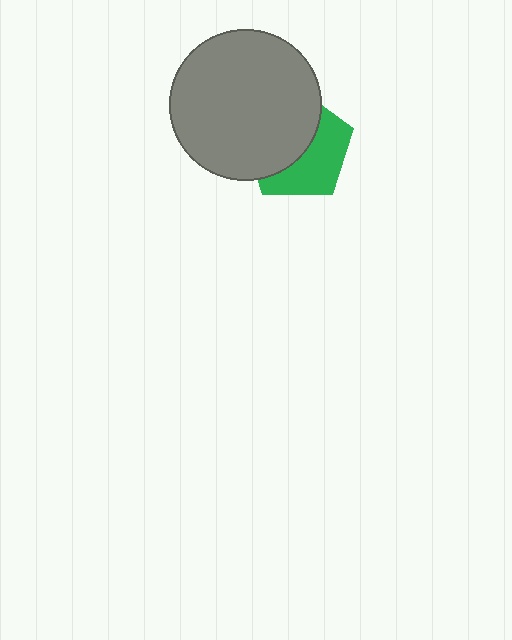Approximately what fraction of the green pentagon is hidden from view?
Roughly 53% of the green pentagon is hidden behind the gray circle.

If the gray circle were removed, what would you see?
You would see the complete green pentagon.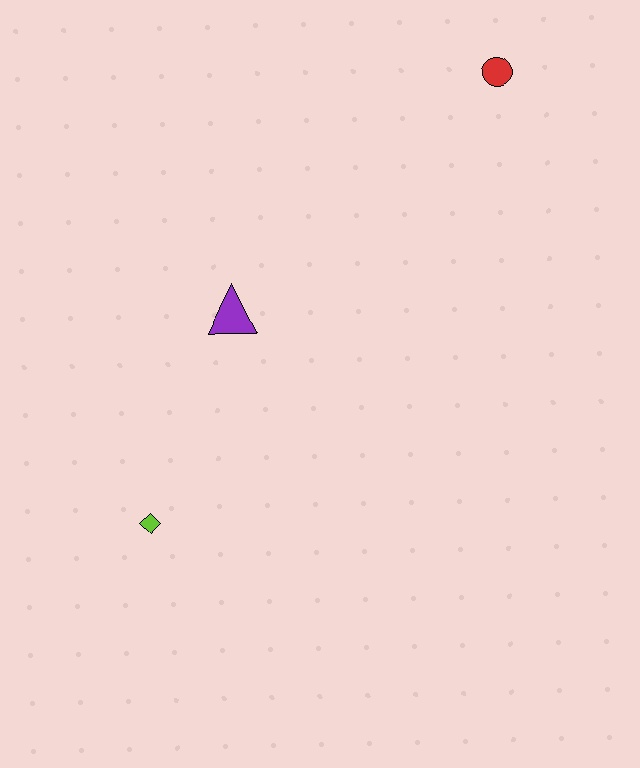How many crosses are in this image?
There are no crosses.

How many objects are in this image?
There are 3 objects.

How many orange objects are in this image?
There are no orange objects.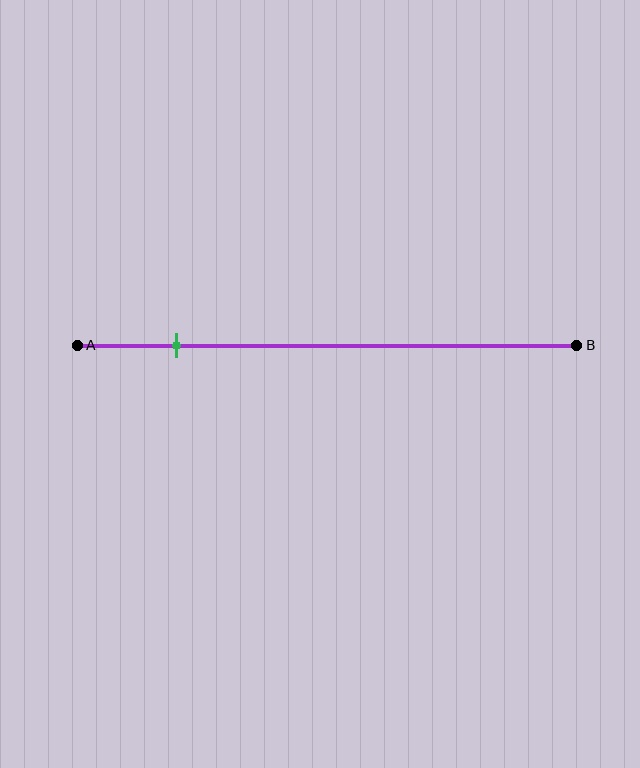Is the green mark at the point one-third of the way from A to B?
No, the mark is at about 20% from A, not at the 33% one-third point.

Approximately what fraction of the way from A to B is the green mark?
The green mark is approximately 20% of the way from A to B.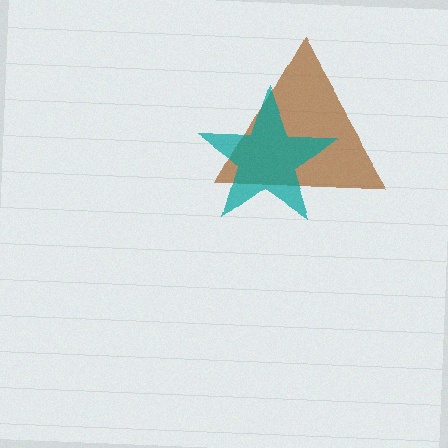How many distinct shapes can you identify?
There are 2 distinct shapes: a brown triangle, a teal star.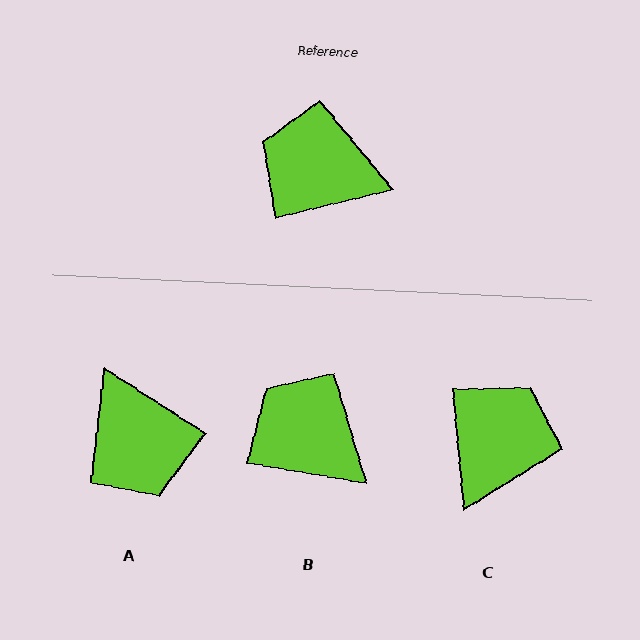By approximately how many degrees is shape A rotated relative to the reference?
Approximately 134 degrees counter-clockwise.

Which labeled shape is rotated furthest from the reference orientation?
A, about 134 degrees away.